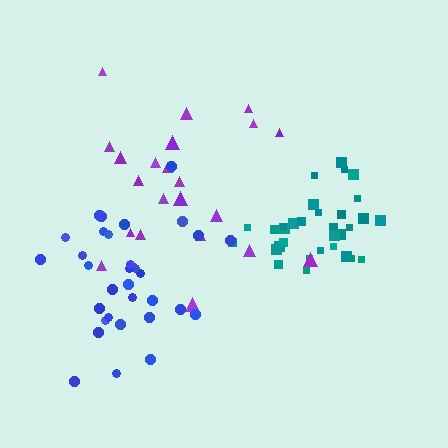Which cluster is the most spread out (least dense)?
Purple.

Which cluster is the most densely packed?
Teal.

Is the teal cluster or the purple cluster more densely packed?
Teal.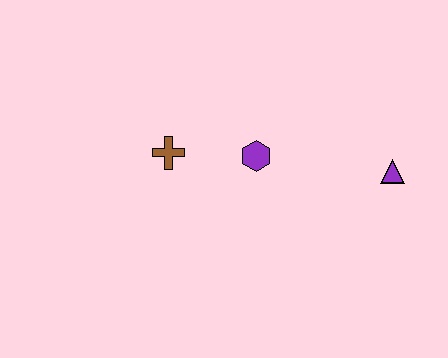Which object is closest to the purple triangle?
The purple hexagon is closest to the purple triangle.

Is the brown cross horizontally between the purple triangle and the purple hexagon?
No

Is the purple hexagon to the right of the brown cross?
Yes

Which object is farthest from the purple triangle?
The brown cross is farthest from the purple triangle.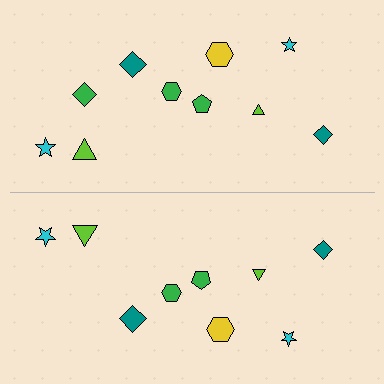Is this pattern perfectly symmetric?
No, the pattern is not perfectly symmetric. A green diamond is missing from the bottom side.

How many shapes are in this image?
There are 19 shapes in this image.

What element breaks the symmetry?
A green diamond is missing from the bottom side.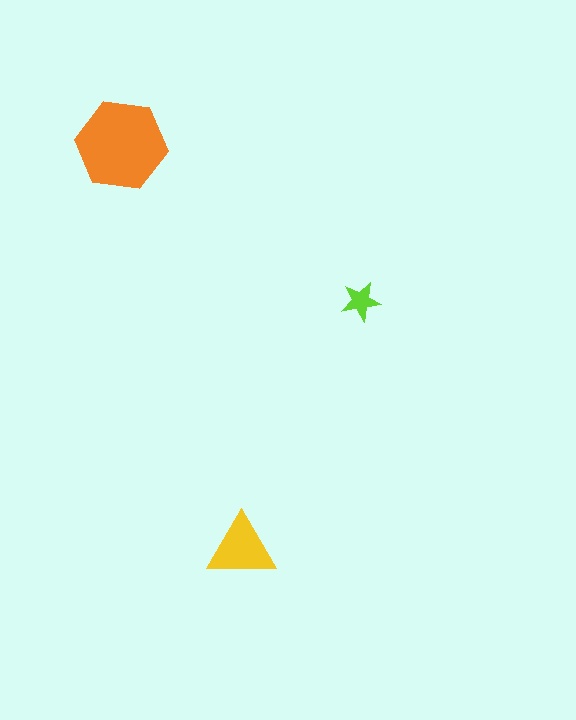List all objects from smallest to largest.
The lime star, the yellow triangle, the orange hexagon.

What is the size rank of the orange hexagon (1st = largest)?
1st.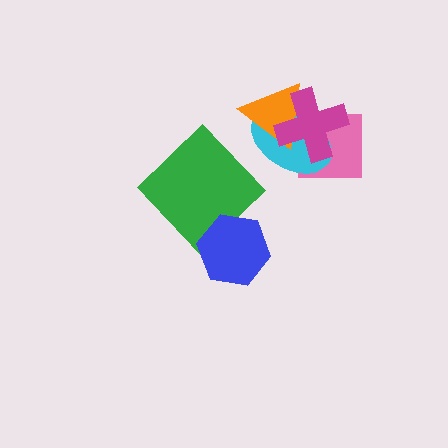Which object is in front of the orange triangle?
The magenta cross is in front of the orange triangle.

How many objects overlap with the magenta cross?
3 objects overlap with the magenta cross.